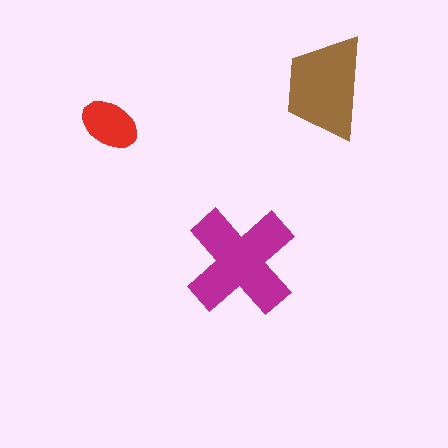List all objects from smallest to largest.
The red ellipse, the brown trapezoid, the magenta cross.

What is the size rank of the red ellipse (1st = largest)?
3rd.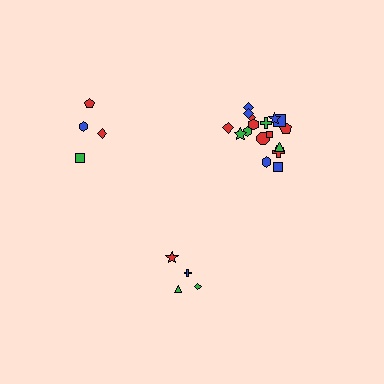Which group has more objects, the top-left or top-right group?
The top-right group.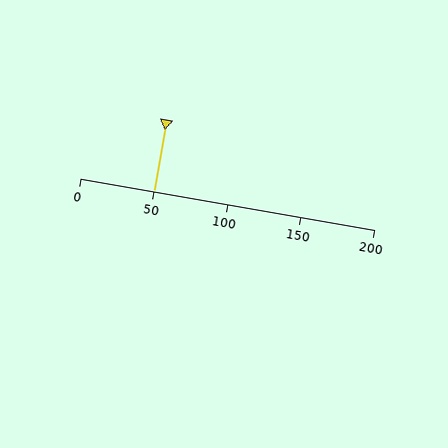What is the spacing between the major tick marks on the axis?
The major ticks are spaced 50 apart.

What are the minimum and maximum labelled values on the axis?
The axis runs from 0 to 200.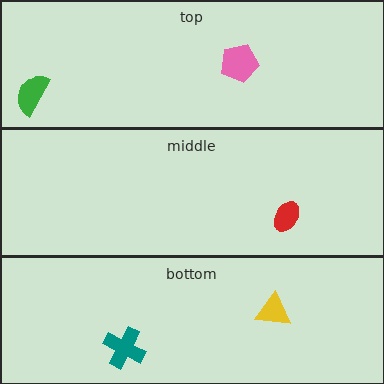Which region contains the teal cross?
The bottom region.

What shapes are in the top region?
The pink pentagon, the green semicircle.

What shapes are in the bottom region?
The yellow triangle, the teal cross.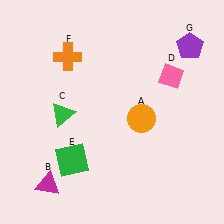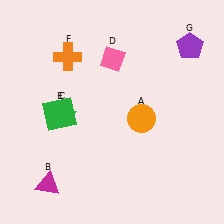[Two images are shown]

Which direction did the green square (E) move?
The green square (E) moved up.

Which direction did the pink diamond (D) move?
The pink diamond (D) moved left.